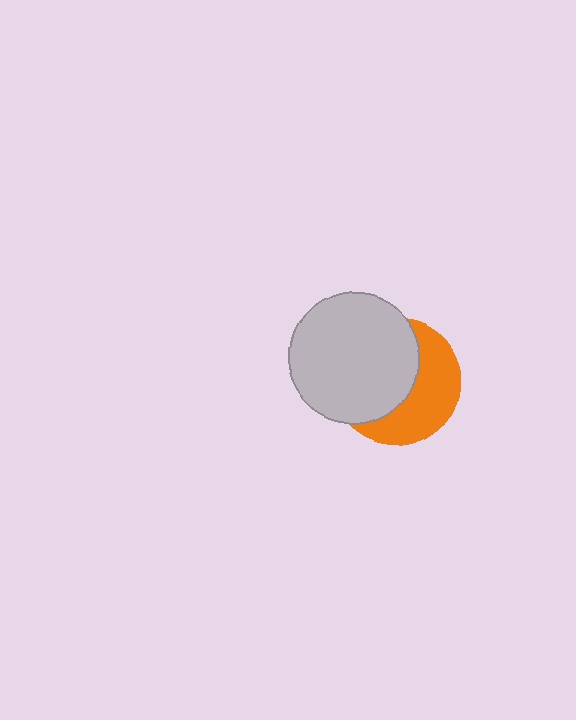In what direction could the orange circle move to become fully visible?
The orange circle could move right. That would shift it out from behind the light gray circle entirely.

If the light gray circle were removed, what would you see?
You would see the complete orange circle.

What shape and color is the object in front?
The object in front is a light gray circle.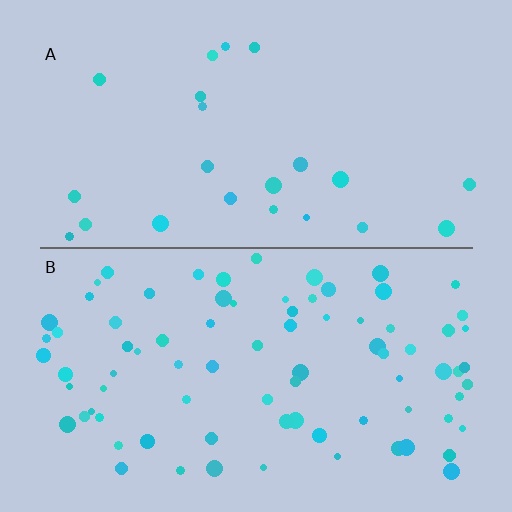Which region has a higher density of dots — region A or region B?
B (the bottom).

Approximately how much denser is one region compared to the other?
Approximately 3.4× — region B over region A.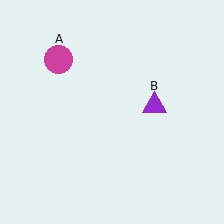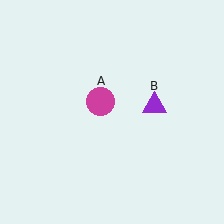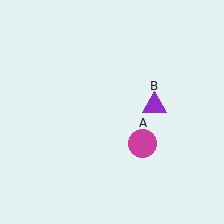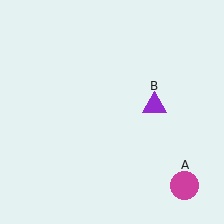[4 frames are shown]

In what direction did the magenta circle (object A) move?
The magenta circle (object A) moved down and to the right.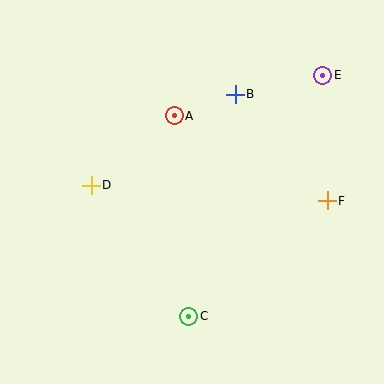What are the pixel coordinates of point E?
Point E is at (323, 75).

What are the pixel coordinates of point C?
Point C is at (189, 316).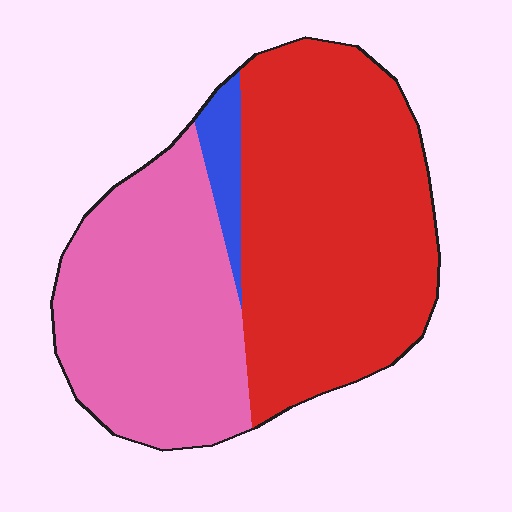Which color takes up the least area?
Blue, at roughly 5%.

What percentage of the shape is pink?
Pink takes up about two fifths (2/5) of the shape.